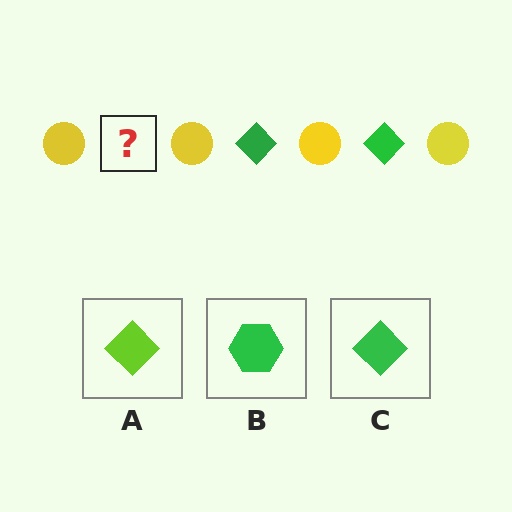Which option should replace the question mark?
Option C.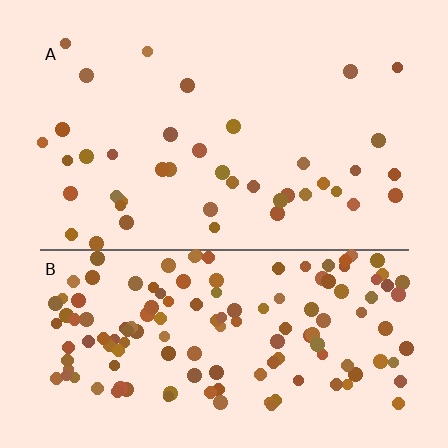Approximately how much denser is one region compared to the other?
Approximately 3.5× — region B over region A.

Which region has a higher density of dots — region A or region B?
B (the bottom).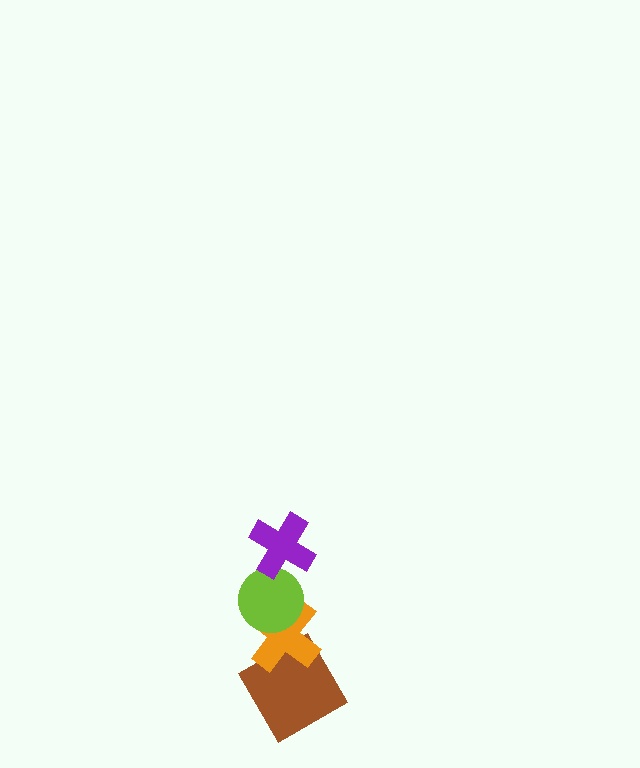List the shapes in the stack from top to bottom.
From top to bottom: the purple cross, the lime circle, the orange cross, the brown square.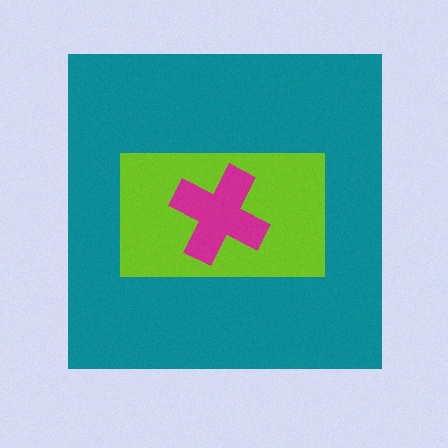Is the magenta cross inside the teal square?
Yes.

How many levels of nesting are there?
3.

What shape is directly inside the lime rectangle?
The magenta cross.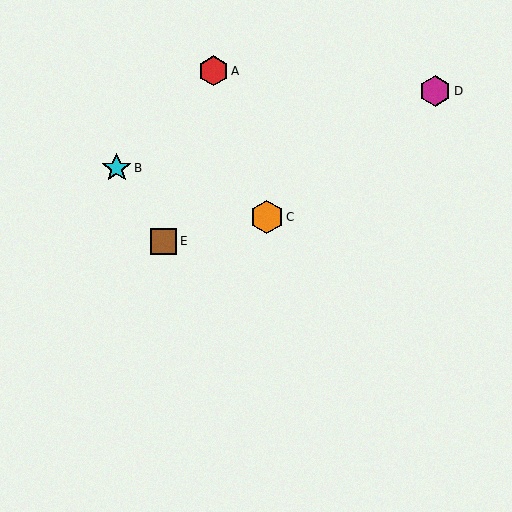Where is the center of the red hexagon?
The center of the red hexagon is at (213, 71).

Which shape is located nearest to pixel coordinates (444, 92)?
The magenta hexagon (labeled D) at (435, 91) is nearest to that location.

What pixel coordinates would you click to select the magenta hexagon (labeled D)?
Click at (435, 91) to select the magenta hexagon D.